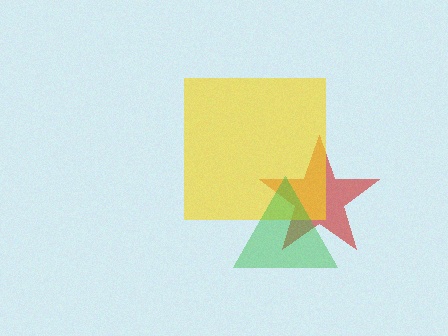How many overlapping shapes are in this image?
There are 3 overlapping shapes in the image.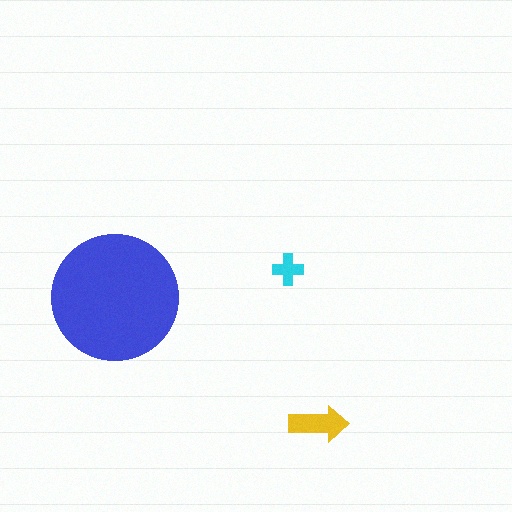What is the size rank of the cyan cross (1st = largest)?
3rd.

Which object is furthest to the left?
The blue circle is leftmost.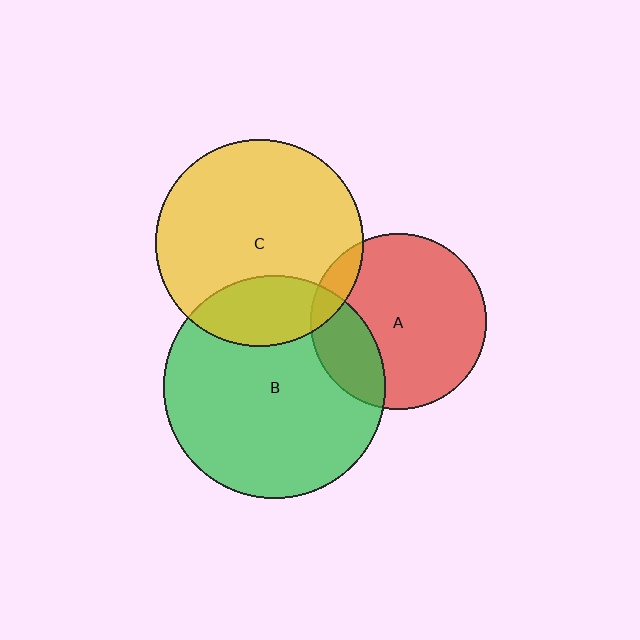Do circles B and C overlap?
Yes.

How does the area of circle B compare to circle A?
Approximately 1.6 times.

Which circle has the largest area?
Circle B (green).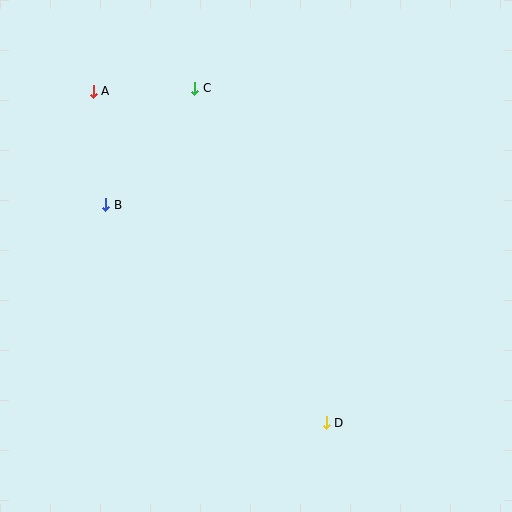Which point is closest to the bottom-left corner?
Point B is closest to the bottom-left corner.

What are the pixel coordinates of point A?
Point A is at (93, 91).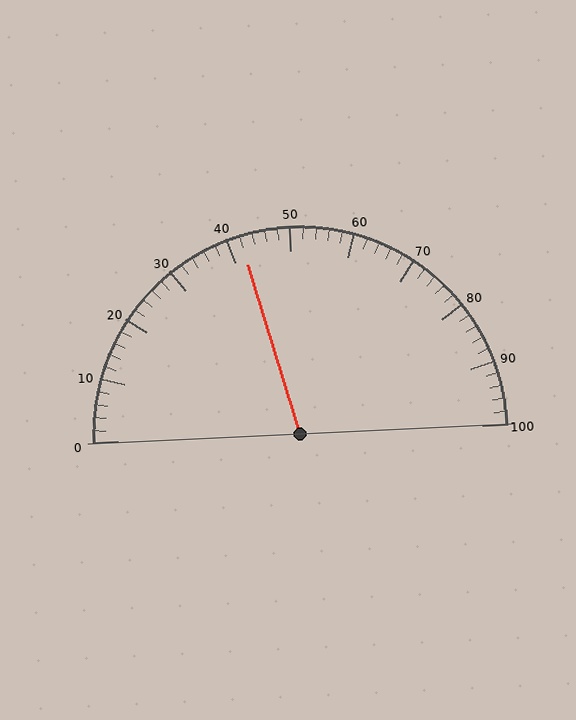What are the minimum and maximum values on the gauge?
The gauge ranges from 0 to 100.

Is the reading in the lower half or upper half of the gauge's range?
The reading is in the lower half of the range (0 to 100).